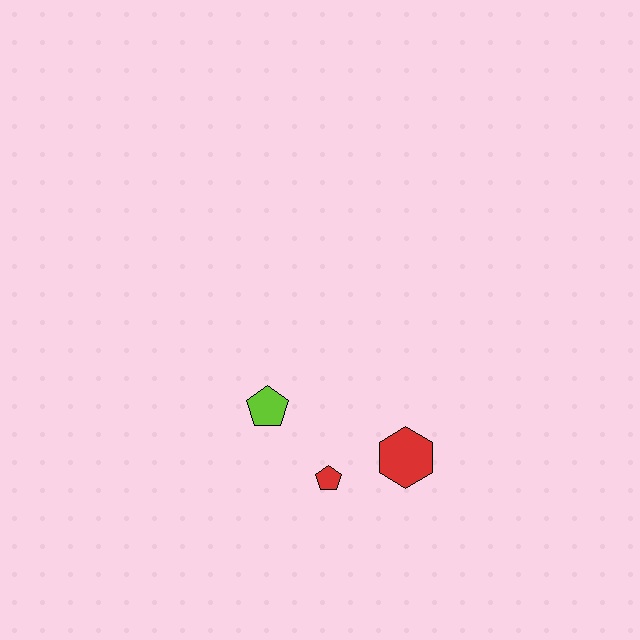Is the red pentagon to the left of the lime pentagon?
No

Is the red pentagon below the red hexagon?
Yes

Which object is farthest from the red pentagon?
The lime pentagon is farthest from the red pentagon.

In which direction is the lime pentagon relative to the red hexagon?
The lime pentagon is to the left of the red hexagon.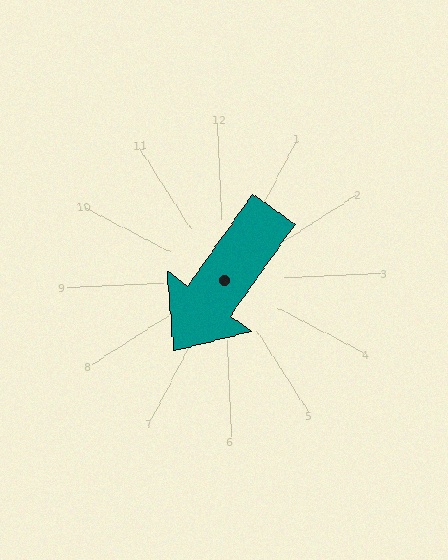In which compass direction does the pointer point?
Southwest.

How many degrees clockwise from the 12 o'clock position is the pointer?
Approximately 218 degrees.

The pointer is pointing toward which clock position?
Roughly 7 o'clock.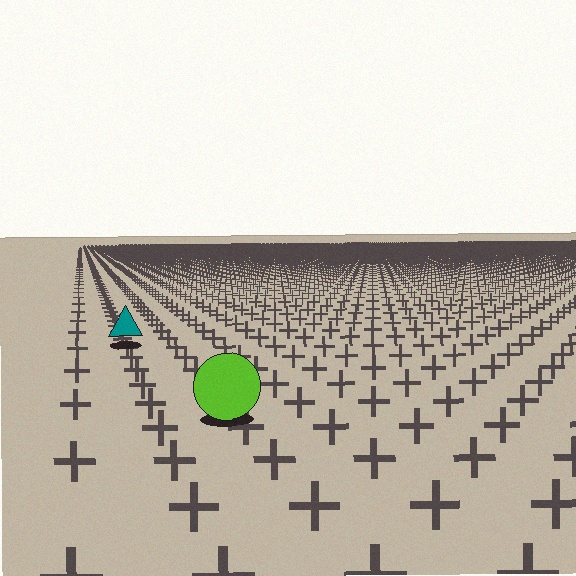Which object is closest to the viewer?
The lime circle is closest. The texture marks near it are larger and more spread out.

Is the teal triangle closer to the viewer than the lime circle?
No. The lime circle is closer — you can tell from the texture gradient: the ground texture is coarser near it.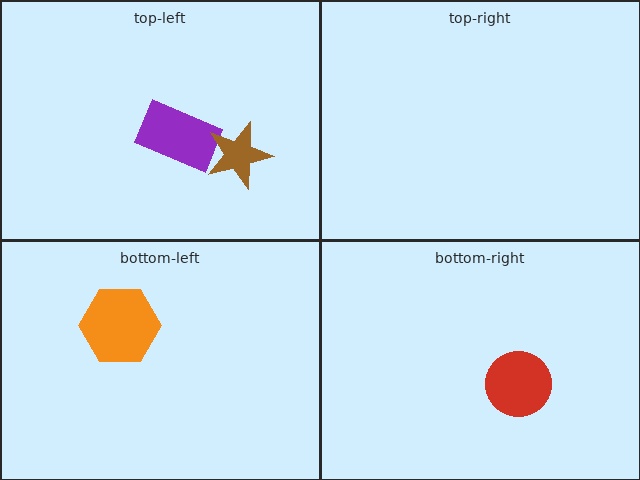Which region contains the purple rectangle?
The top-left region.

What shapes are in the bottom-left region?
The orange hexagon.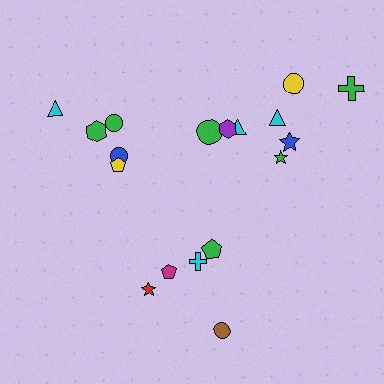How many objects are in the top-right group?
There are 8 objects.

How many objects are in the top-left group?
There are 5 objects.